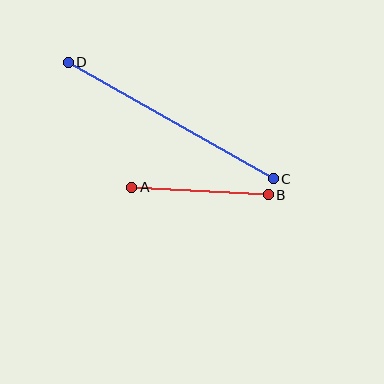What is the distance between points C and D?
The distance is approximately 236 pixels.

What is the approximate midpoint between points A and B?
The midpoint is at approximately (200, 191) pixels.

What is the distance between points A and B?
The distance is approximately 137 pixels.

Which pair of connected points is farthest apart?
Points C and D are farthest apart.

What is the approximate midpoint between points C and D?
The midpoint is at approximately (171, 120) pixels.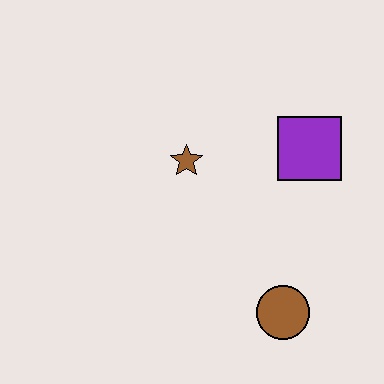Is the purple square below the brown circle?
No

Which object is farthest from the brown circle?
The brown star is farthest from the brown circle.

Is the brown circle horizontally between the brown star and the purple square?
Yes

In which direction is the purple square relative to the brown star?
The purple square is to the right of the brown star.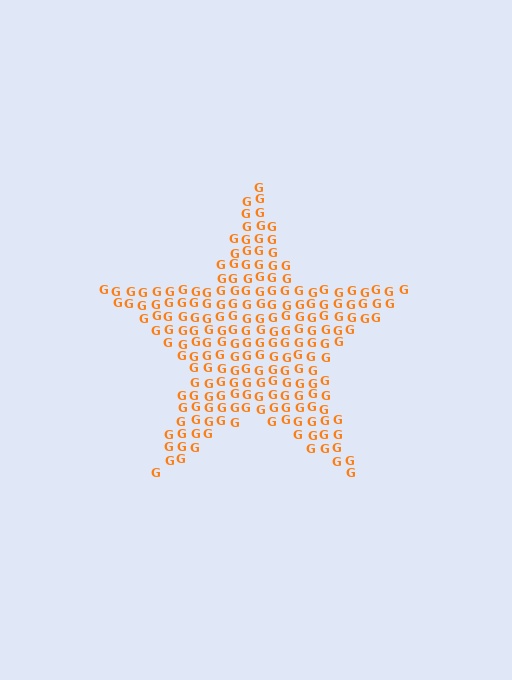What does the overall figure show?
The overall figure shows a star.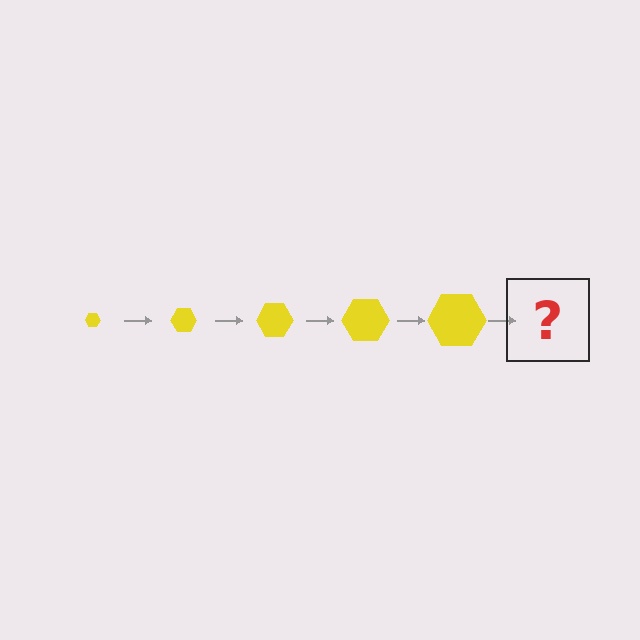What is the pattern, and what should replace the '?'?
The pattern is that the hexagon gets progressively larger each step. The '?' should be a yellow hexagon, larger than the previous one.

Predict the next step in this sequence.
The next step is a yellow hexagon, larger than the previous one.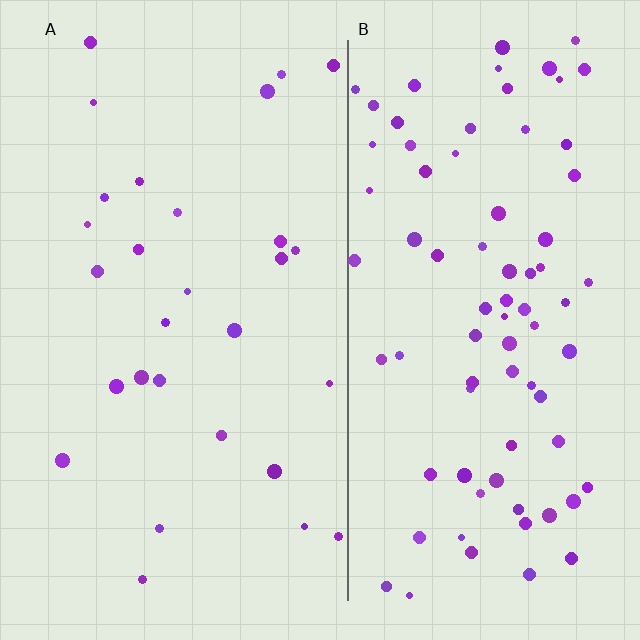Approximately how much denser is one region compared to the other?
Approximately 2.8× — region B over region A.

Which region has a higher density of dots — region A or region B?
B (the right).